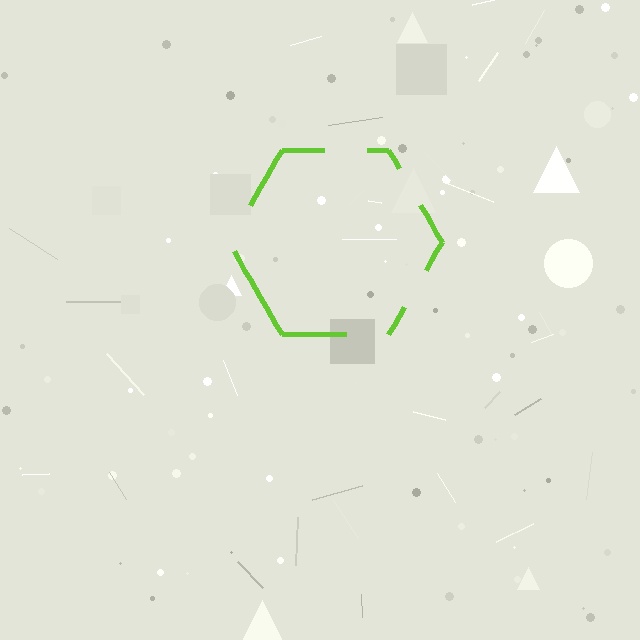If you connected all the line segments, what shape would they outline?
They would outline a hexagon.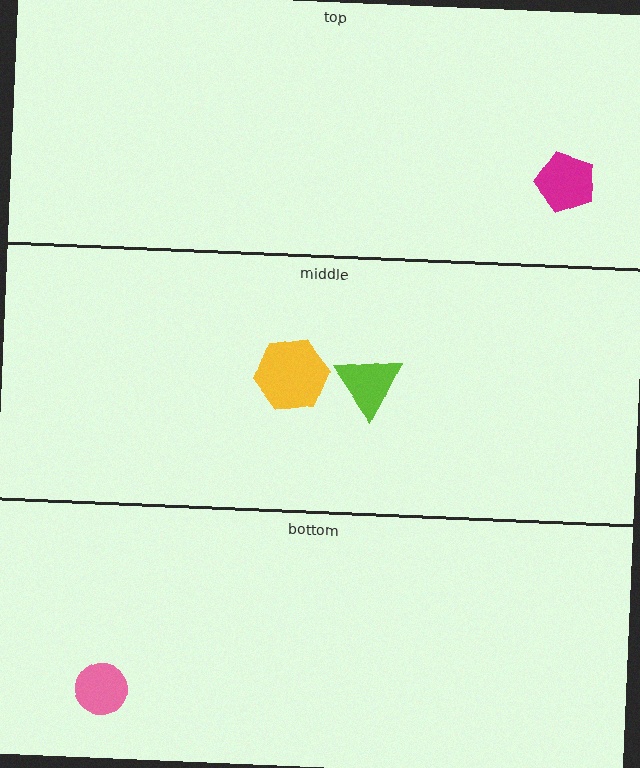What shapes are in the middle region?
The lime triangle, the yellow hexagon.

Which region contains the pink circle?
The bottom region.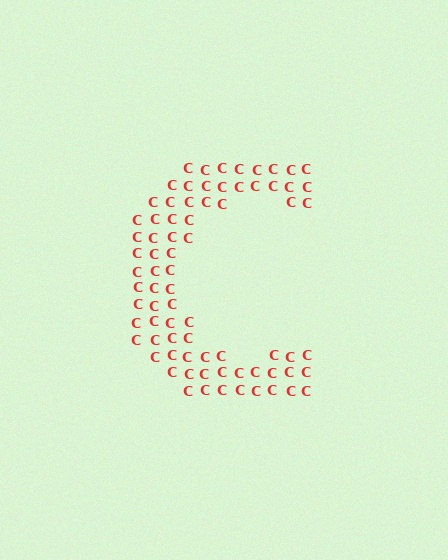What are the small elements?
The small elements are letter C's.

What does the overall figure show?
The overall figure shows the letter C.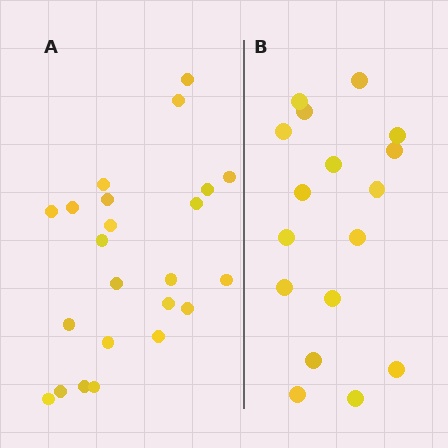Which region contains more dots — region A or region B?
Region A (the left region) has more dots.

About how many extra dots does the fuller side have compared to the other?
Region A has about 6 more dots than region B.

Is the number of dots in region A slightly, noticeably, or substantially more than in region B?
Region A has noticeably more, but not dramatically so. The ratio is roughly 1.4 to 1.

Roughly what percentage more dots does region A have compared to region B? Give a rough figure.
About 35% more.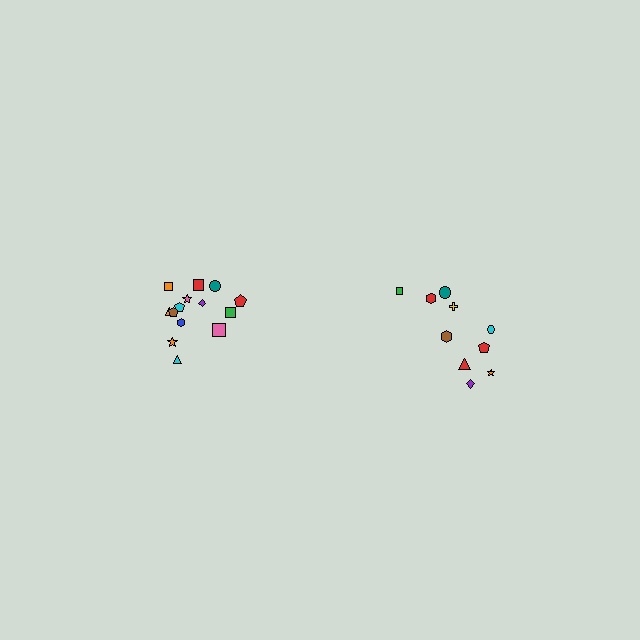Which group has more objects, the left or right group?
The left group.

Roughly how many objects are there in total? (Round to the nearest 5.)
Roughly 25 objects in total.